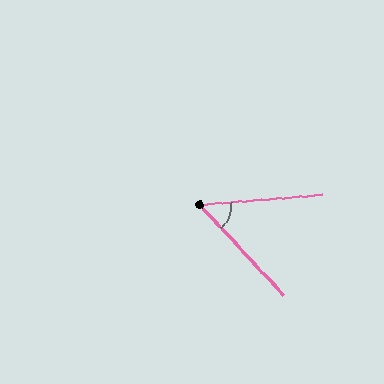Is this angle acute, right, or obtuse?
It is acute.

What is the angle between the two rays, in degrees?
Approximately 52 degrees.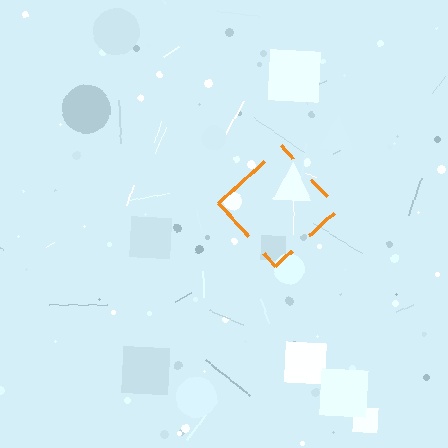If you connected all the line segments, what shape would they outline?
They would outline a diamond.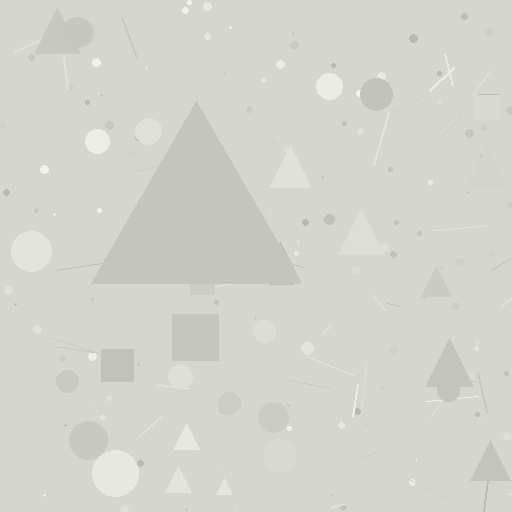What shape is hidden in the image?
A triangle is hidden in the image.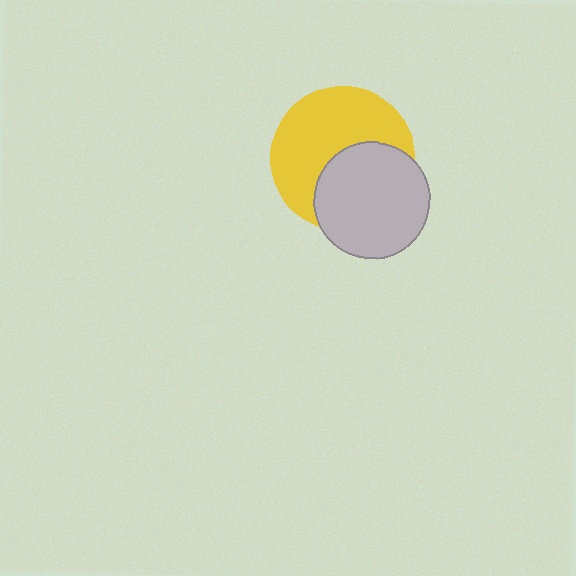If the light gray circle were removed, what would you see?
You would see the complete yellow circle.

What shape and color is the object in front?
The object in front is a light gray circle.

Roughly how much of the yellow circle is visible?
About half of it is visible (roughly 58%).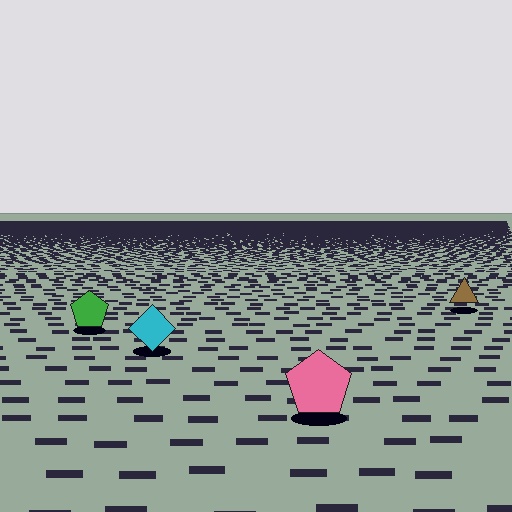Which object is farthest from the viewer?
The brown triangle is farthest from the viewer. It appears smaller and the ground texture around it is denser.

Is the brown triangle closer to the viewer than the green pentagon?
No. The green pentagon is closer — you can tell from the texture gradient: the ground texture is coarser near it.